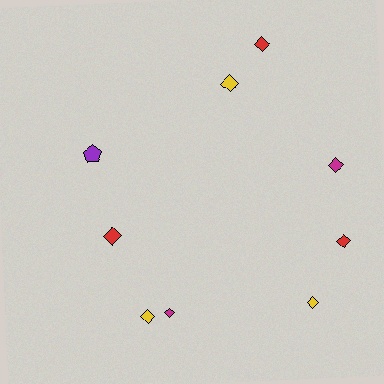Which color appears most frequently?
Yellow, with 3 objects.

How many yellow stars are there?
There are no yellow stars.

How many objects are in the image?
There are 9 objects.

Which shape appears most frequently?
Diamond, with 8 objects.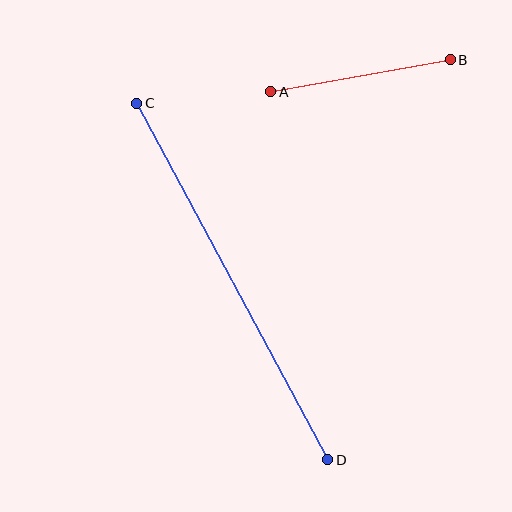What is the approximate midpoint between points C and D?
The midpoint is at approximately (232, 281) pixels.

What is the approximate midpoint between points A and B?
The midpoint is at approximately (360, 76) pixels.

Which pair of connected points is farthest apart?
Points C and D are farthest apart.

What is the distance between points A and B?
The distance is approximately 182 pixels.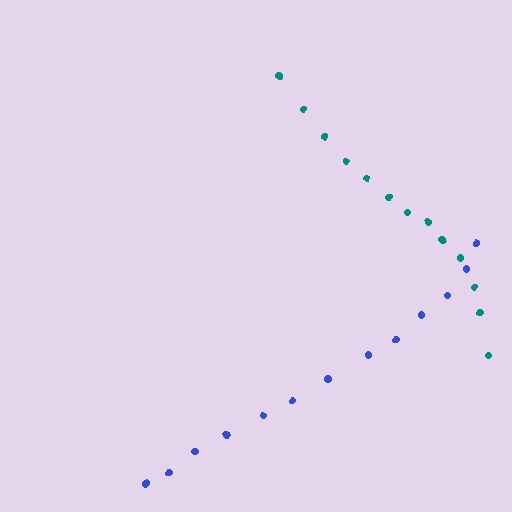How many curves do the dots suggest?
There are 2 distinct paths.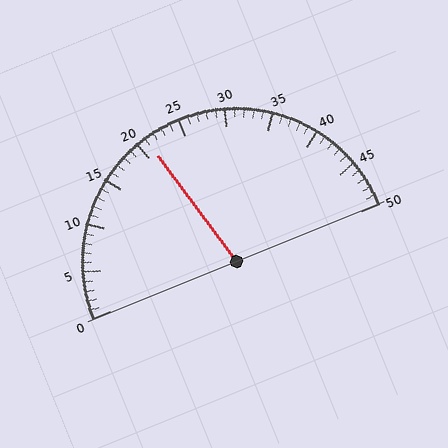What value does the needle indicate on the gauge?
The needle indicates approximately 21.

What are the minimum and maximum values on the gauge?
The gauge ranges from 0 to 50.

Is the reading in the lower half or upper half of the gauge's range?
The reading is in the lower half of the range (0 to 50).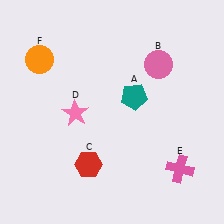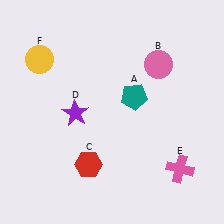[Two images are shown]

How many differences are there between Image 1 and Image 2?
There are 2 differences between the two images.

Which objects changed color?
D changed from pink to purple. F changed from orange to yellow.